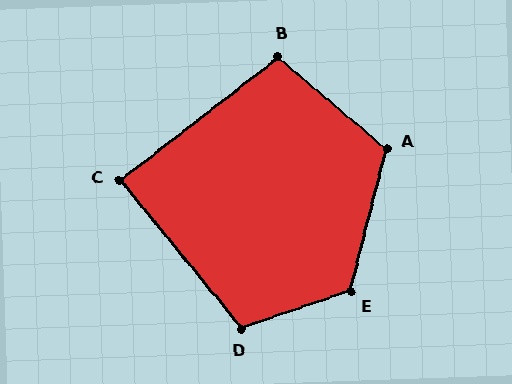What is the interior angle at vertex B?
Approximately 102 degrees (obtuse).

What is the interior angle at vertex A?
Approximately 117 degrees (obtuse).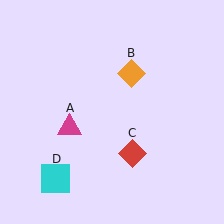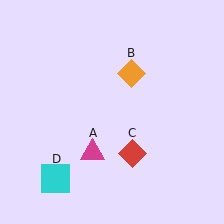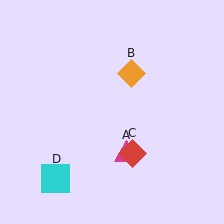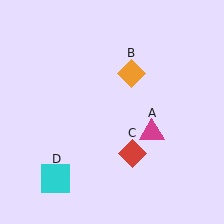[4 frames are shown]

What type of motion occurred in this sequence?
The magenta triangle (object A) rotated counterclockwise around the center of the scene.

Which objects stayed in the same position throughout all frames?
Orange diamond (object B) and red diamond (object C) and cyan square (object D) remained stationary.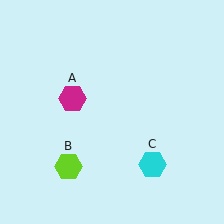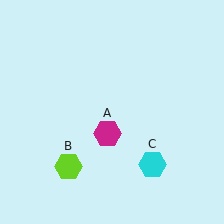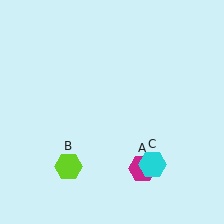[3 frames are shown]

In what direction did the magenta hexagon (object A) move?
The magenta hexagon (object A) moved down and to the right.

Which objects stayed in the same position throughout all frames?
Lime hexagon (object B) and cyan hexagon (object C) remained stationary.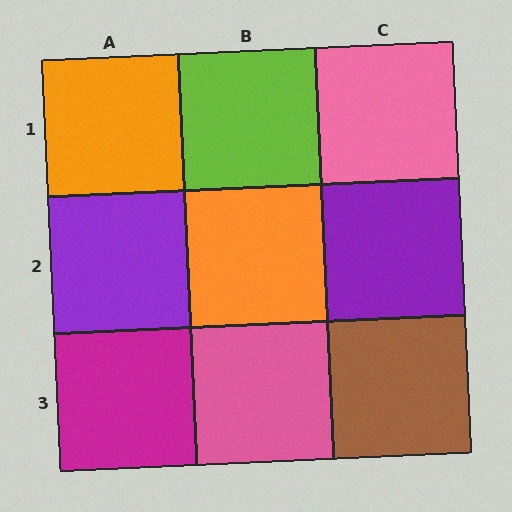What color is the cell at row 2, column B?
Orange.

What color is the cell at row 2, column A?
Purple.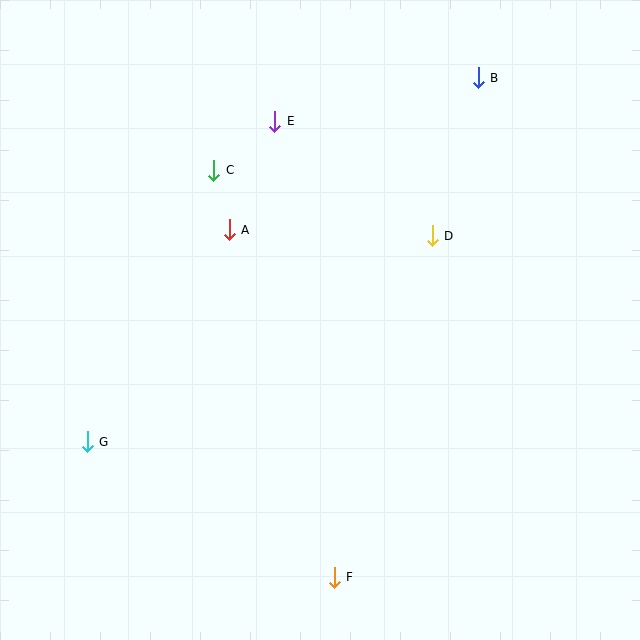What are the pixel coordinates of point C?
Point C is at (214, 170).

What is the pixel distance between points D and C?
The distance between D and C is 228 pixels.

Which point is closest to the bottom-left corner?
Point G is closest to the bottom-left corner.